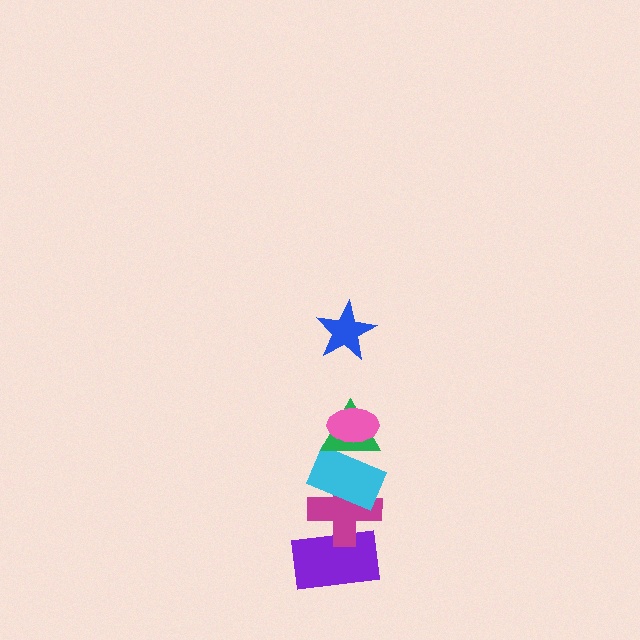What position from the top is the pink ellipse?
The pink ellipse is 2nd from the top.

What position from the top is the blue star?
The blue star is 1st from the top.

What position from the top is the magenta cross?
The magenta cross is 5th from the top.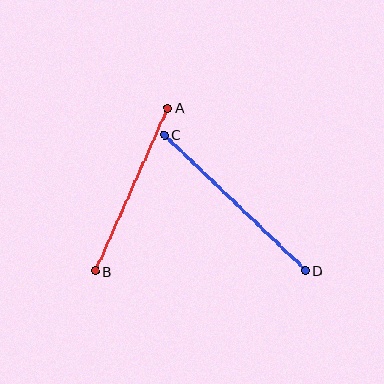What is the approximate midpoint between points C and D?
The midpoint is at approximately (235, 203) pixels.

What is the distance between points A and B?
The distance is approximately 178 pixels.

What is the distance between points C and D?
The distance is approximately 196 pixels.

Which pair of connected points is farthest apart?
Points C and D are farthest apart.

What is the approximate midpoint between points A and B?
The midpoint is at approximately (132, 190) pixels.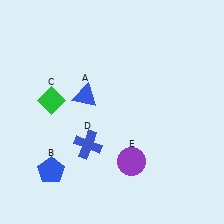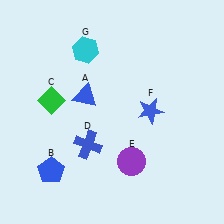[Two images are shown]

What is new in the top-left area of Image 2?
A cyan hexagon (G) was added in the top-left area of Image 2.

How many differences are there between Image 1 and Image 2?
There are 2 differences between the two images.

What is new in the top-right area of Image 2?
A blue star (F) was added in the top-right area of Image 2.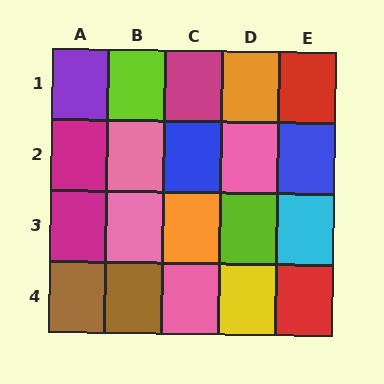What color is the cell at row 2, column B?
Pink.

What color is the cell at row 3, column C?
Orange.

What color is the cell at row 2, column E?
Blue.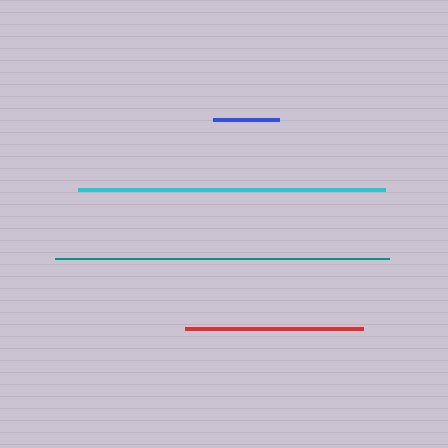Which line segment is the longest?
The teal line is the longest at approximately 334 pixels.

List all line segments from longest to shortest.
From longest to shortest: teal, cyan, red, blue.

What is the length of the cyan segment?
The cyan segment is approximately 307 pixels long.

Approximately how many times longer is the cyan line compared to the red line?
The cyan line is approximately 1.7 times the length of the red line.